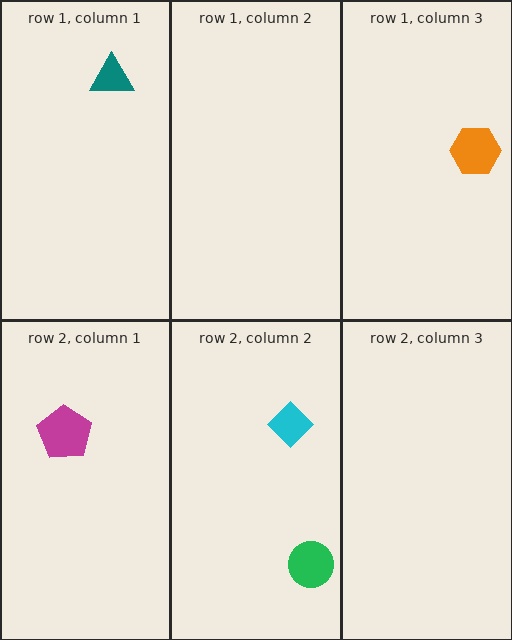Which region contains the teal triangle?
The row 1, column 1 region.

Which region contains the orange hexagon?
The row 1, column 3 region.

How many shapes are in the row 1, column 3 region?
1.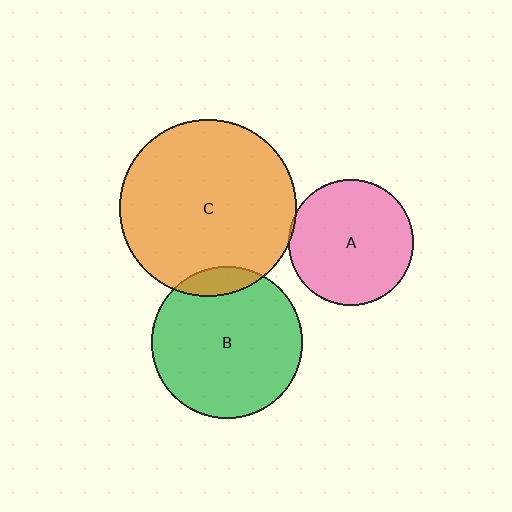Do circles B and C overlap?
Yes.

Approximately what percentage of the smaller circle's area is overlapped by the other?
Approximately 10%.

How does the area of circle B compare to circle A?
Approximately 1.5 times.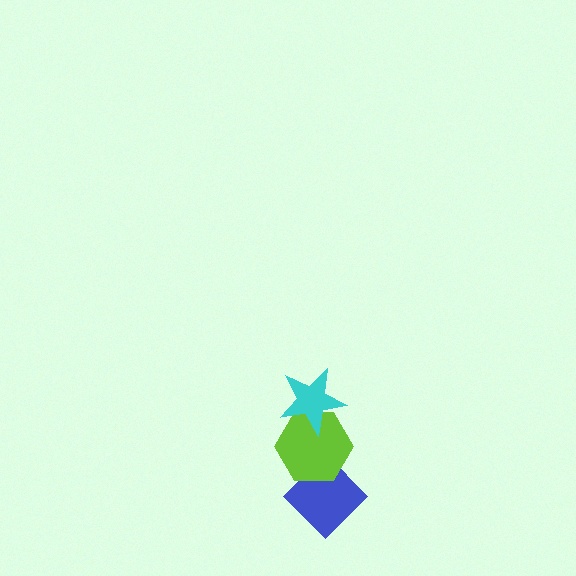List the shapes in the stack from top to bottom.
From top to bottom: the cyan star, the lime hexagon, the blue diamond.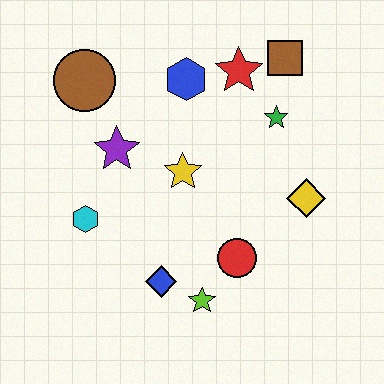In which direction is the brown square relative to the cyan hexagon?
The brown square is to the right of the cyan hexagon.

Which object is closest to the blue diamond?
The lime star is closest to the blue diamond.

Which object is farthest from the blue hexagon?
The lime star is farthest from the blue hexagon.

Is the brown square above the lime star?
Yes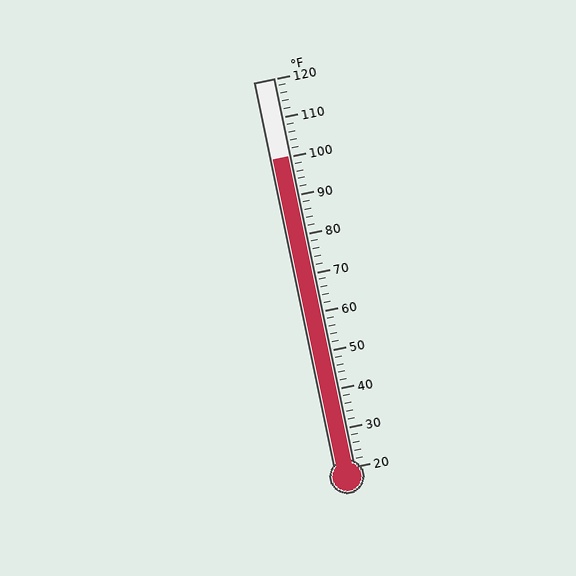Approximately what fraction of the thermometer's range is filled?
The thermometer is filled to approximately 80% of its range.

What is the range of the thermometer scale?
The thermometer scale ranges from 20°F to 120°F.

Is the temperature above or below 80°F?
The temperature is above 80°F.